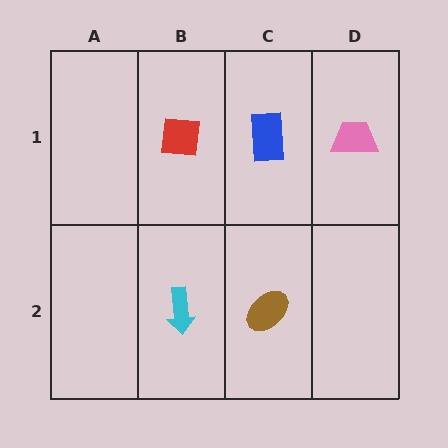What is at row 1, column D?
A pink trapezoid.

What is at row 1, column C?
A blue rectangle.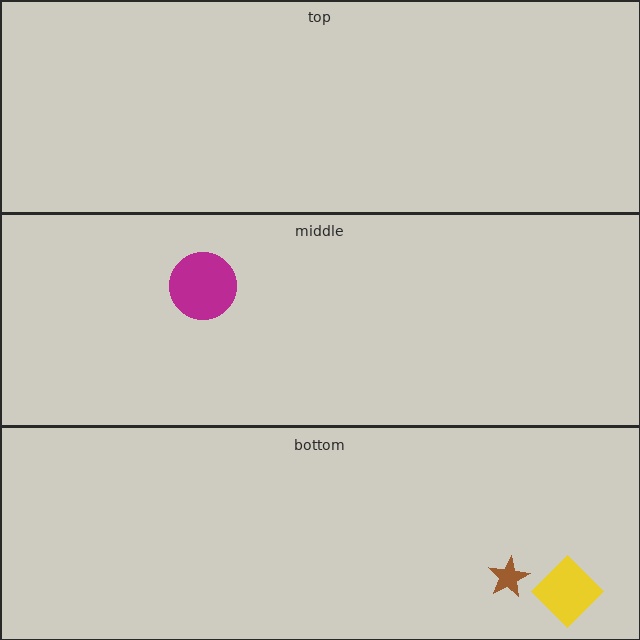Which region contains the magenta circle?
The middle region.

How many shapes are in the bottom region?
2.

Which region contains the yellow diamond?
The bottom region.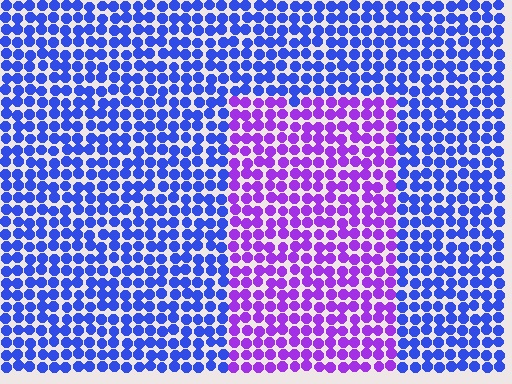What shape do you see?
I see a rectangle.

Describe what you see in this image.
The image is filled with small blue elements in a uniform arrangement. A rectangle-shaped region is visible where the elements are tinted to a slightly different hue, forming a subtle color boundary.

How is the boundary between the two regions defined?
The boundary is defined purely by a slight shift in hue (about 47 degrees). Spacing, size, and orientation are identical on both sides.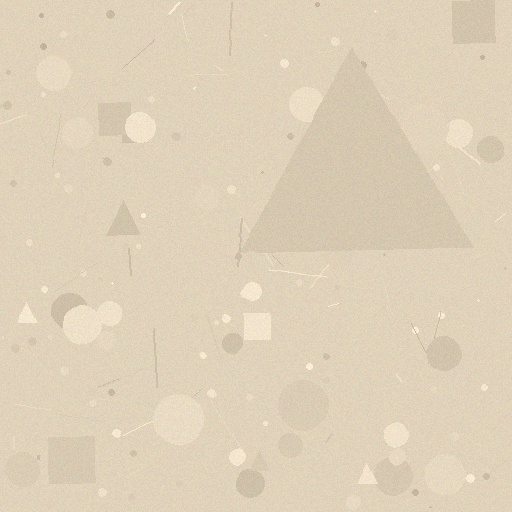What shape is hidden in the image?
A triangle is hidden in the image.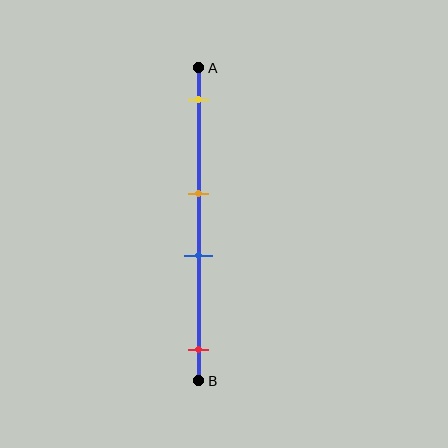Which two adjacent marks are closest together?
The orange and blue marks are the closest adjacent pair.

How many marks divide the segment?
There are 4 marks dividing the segment.